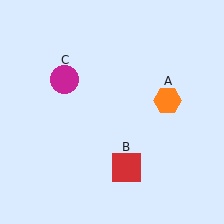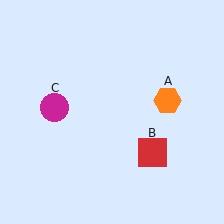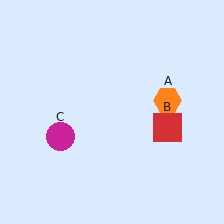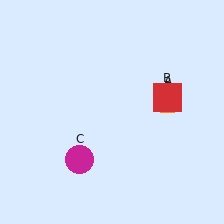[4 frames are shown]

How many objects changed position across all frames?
2 objects changed position: red square (object B), magenta circle (object C).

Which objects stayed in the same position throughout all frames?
Orange hexagon (object A) remained stationary.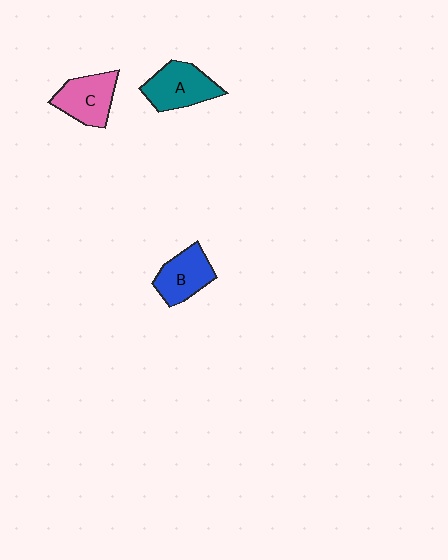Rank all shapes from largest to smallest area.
From largest to smallest: A (teal), C (pink), B (blue).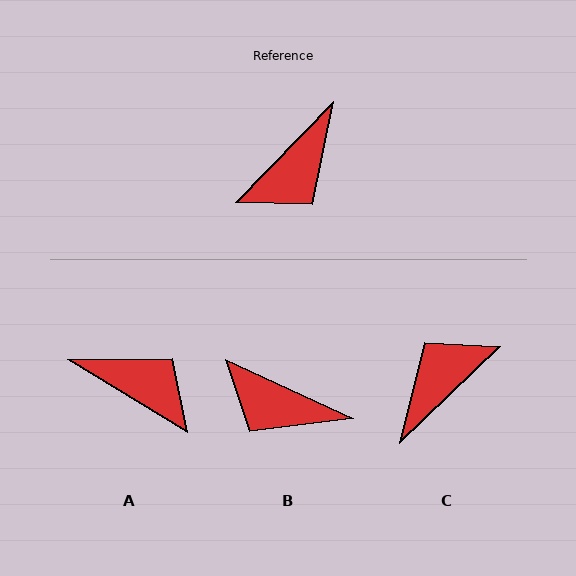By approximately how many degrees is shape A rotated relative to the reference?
Approximately 103 degrees counter-clockwise.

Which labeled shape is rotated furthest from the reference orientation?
C, about 178 degrees away.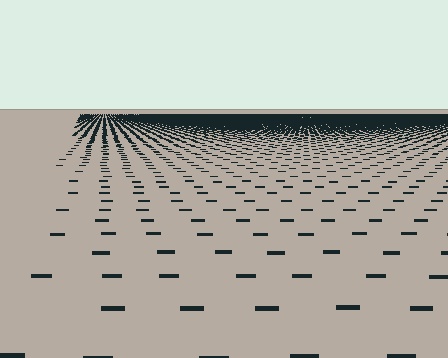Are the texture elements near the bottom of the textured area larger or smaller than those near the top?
Larger. Near the bottom, elements are closer to the viewer and appear at a bigger on-screen size.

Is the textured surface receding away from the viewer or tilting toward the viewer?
The surface is receding away from the viewer. Texture elements get smaller and denser toward the top.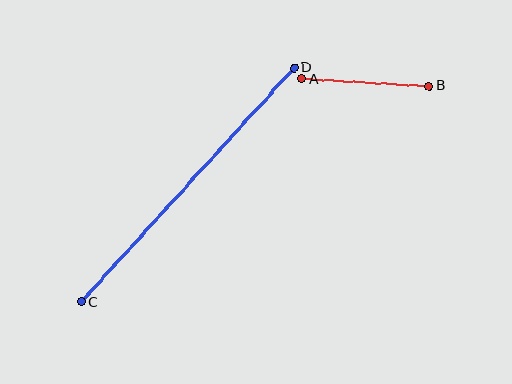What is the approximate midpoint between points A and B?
The midpoint is at approximately (365, 83) pixels.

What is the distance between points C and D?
The distance is approximately 317 pixels.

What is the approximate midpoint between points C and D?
The midpoint is at approximately (187, 185) pixels.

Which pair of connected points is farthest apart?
Points C and D are farthest apart.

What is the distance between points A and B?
The distance is approximately 128 pixels.